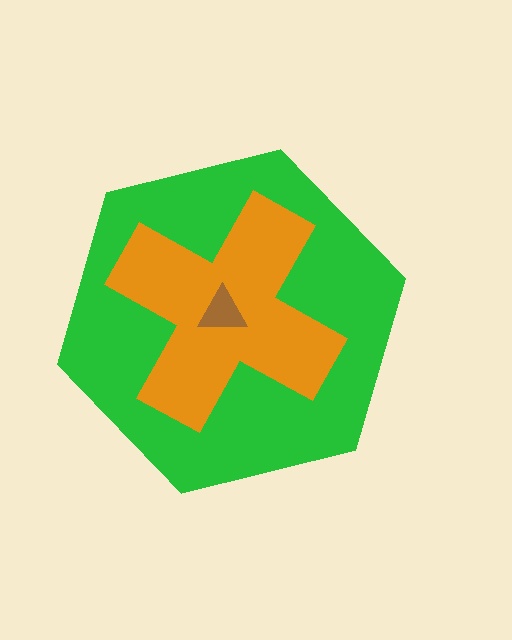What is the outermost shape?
The green hexagon.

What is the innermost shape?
The brown triangle.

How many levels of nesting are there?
3.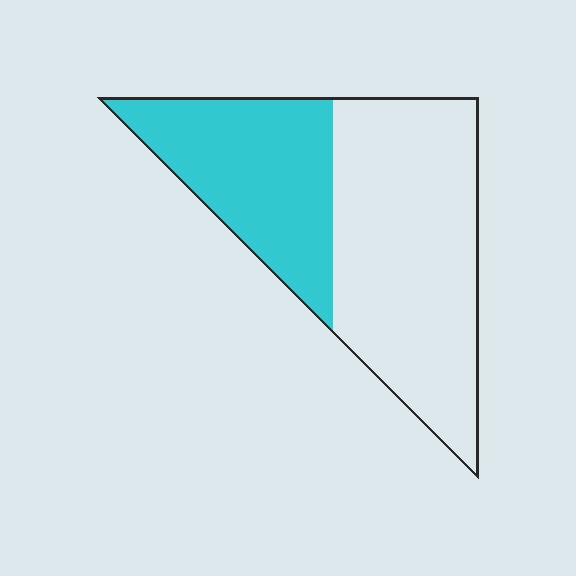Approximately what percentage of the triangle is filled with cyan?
Approximately 40%.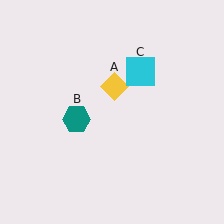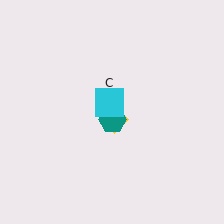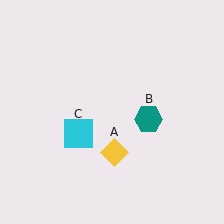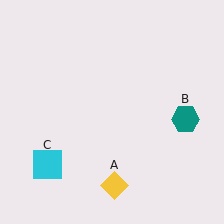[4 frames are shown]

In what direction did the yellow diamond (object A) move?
The yellow diamond (object A) moved down.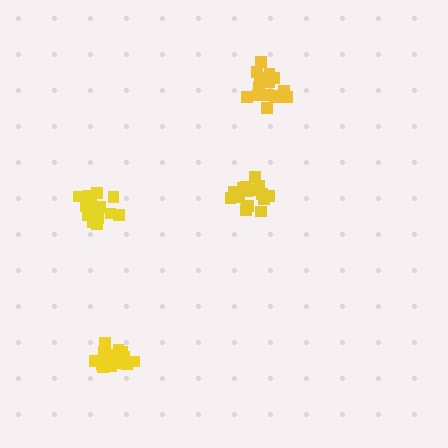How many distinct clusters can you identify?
There are 4 distinct clusters.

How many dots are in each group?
Group 1: 17 dots, Group 2: 16 dots, Group 3: 17 dots, Group 4: 16 dots (66 total).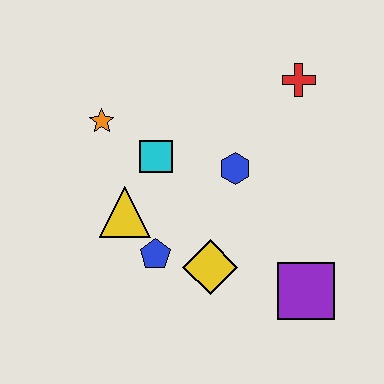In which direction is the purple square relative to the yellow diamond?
The purple square is to the right of the yellow diamond.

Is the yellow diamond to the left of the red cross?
Yes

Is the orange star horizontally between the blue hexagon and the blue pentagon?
No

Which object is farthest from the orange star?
The purple square is farthest from the orange star.